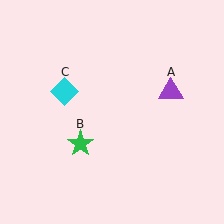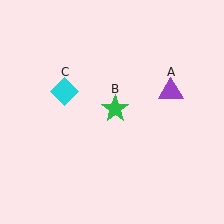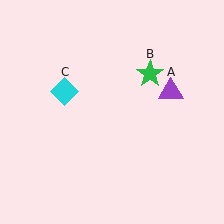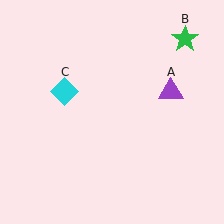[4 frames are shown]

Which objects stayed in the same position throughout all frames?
Purple triangle (object A) and cyan diamond (object C) remained stationary.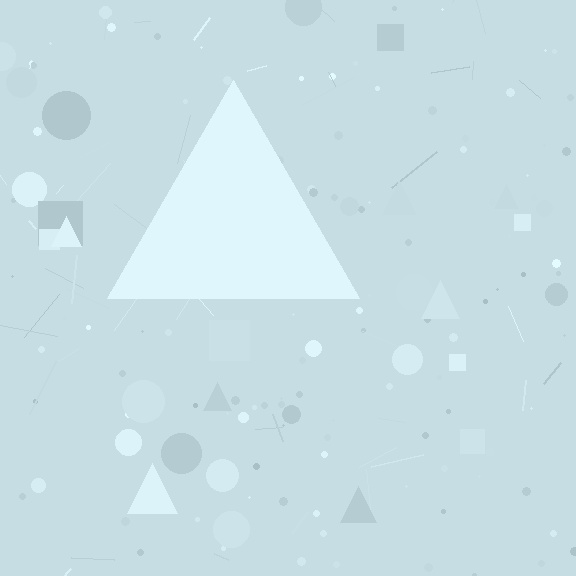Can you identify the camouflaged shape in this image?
The camouflaged shape is a triangle.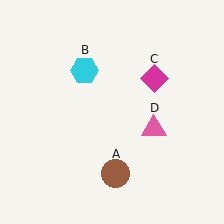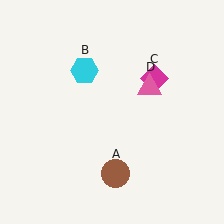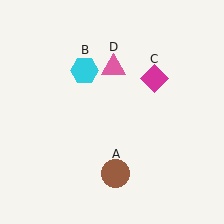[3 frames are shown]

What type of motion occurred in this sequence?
The pink triangle (object D) rotated counterclockwise around the center of the scene.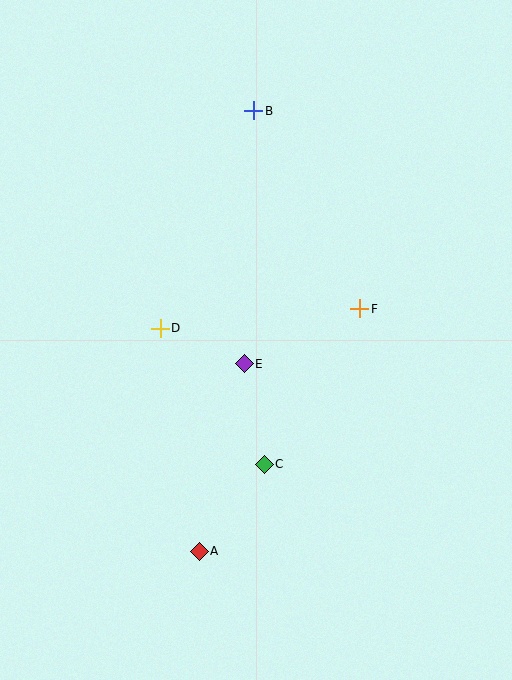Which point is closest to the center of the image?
Point E at (244, 364) is closest to the center.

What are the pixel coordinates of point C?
Point C is at (264, 464).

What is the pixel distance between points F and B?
The distance between F and B is 225 pixels.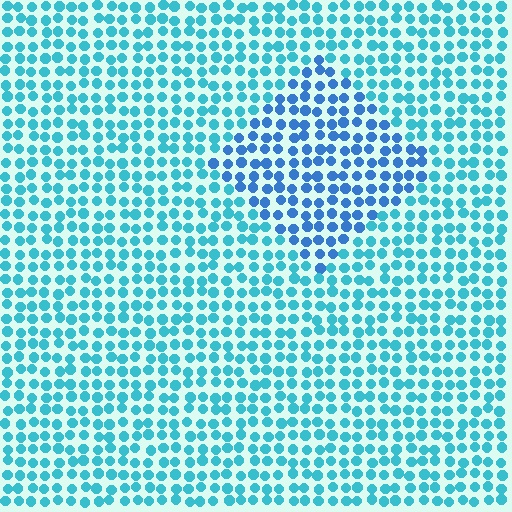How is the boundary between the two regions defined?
The boundary is defined purely by a slight shift in hue (about 28 degrees). Spacing, size, and orientation are identical on both sides.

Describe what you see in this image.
The image is filled with small cyan elements in a uniform arrangement. A diamond-shaped region is visible where the elements are tinted to a slightly different hue, forming a subtle color boundary.